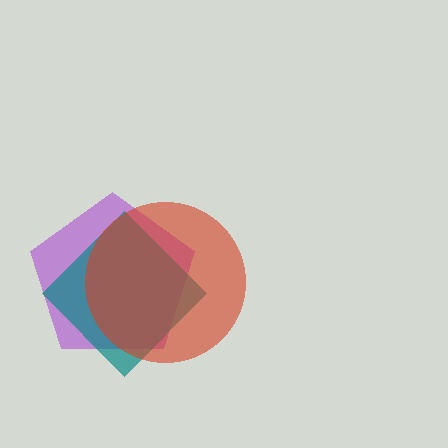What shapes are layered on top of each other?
The layered shapes are: a purple pentagon, a teal diamond, a red circle.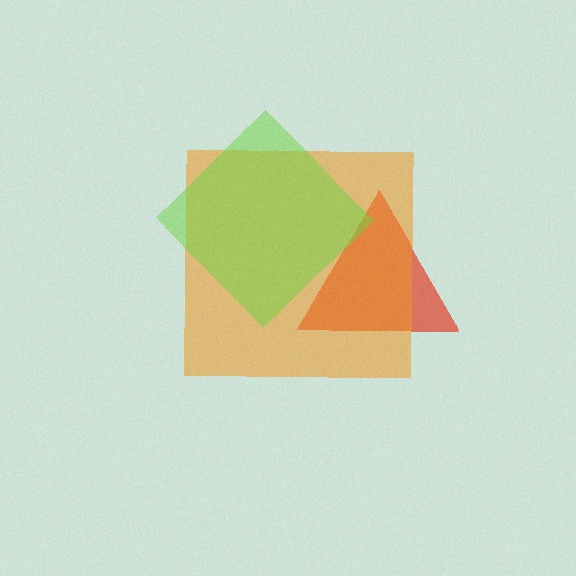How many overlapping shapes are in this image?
There are 3 overlapping shapes in the image.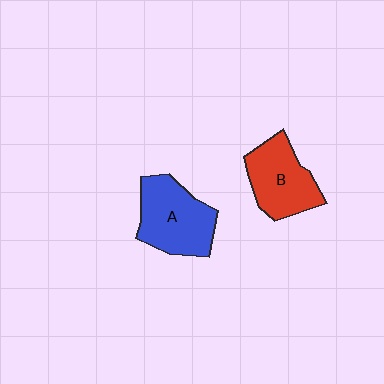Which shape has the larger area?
Shape A (blue).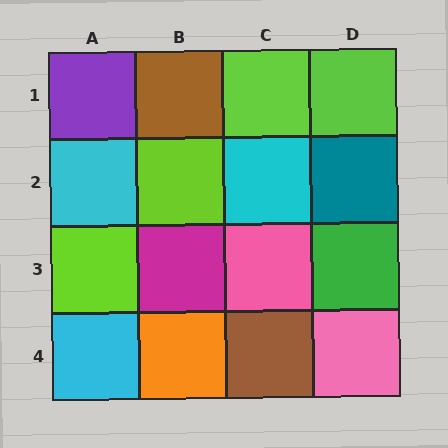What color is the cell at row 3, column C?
Pink.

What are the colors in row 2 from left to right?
Cyan, lime, cyan, teal.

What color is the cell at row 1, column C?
Lime.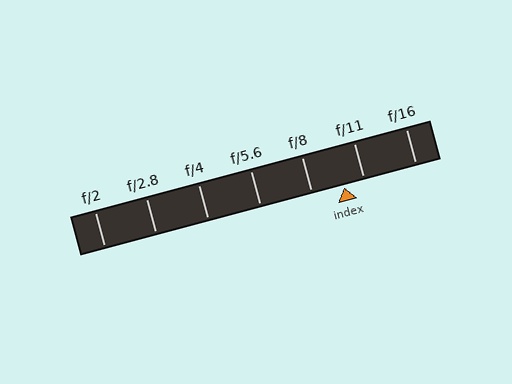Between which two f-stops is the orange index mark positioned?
The index mark is between f/8 and f/11.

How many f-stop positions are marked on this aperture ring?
There are 7 f-stop positions marked.